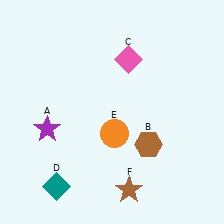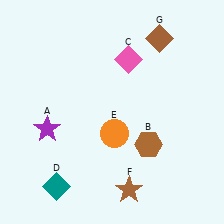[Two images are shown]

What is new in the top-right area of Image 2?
A brown diamond (G) was added in the top-right area of Image 2.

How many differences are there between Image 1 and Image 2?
There is 1 difference between the two images.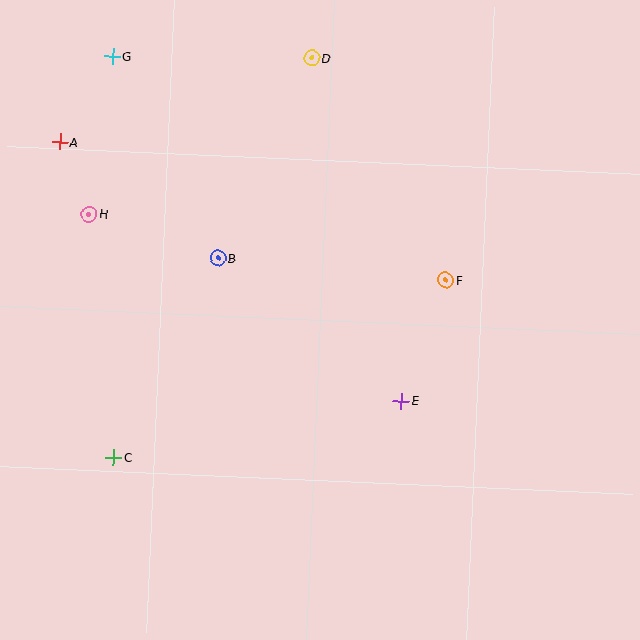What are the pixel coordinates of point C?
Point C is at (114, 457).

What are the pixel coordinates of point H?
Point H is at (89, 214).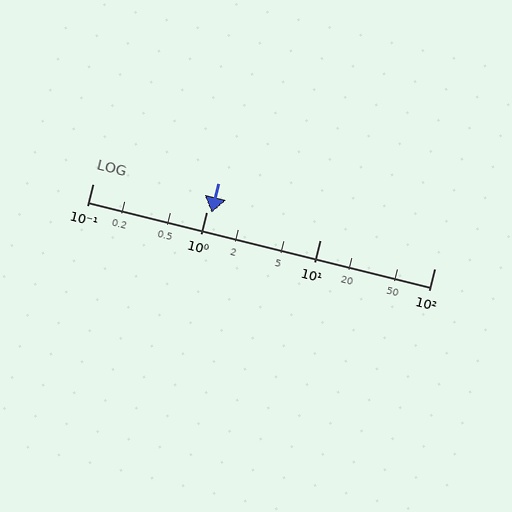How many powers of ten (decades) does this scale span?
The scale spans 3 decades, from 0.1 to 100.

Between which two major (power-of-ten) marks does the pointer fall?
The pointer is between 1 and 10.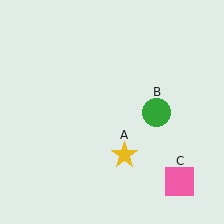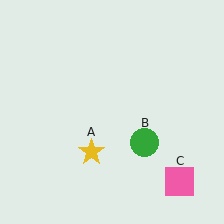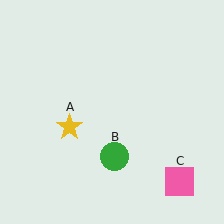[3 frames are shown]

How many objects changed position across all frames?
2 objects changed position: yellow star (object A), green circle (object B).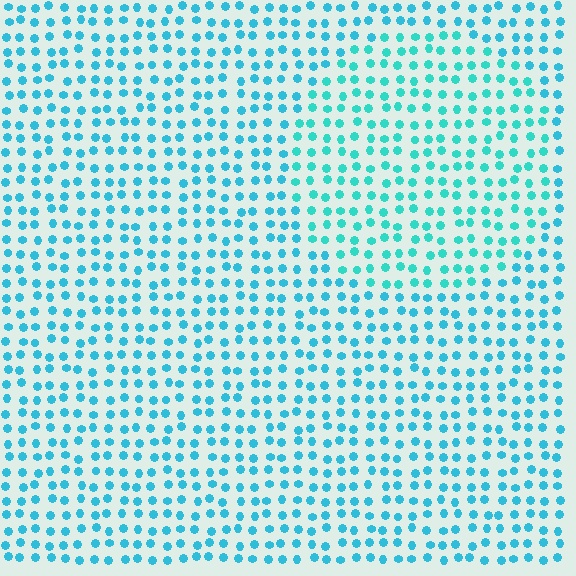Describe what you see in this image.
The image is filled with small cyan elements in a uniform arrangement. A circle-shaped region is visible where the elements are tinted to a slightly different hue, forming a subtle color boundary.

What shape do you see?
I see a circle.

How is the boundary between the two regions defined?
The boundary is defined purely by a slight shift in hue (about 17 degrees). Spacing, size, and orientation are identical on both sides.